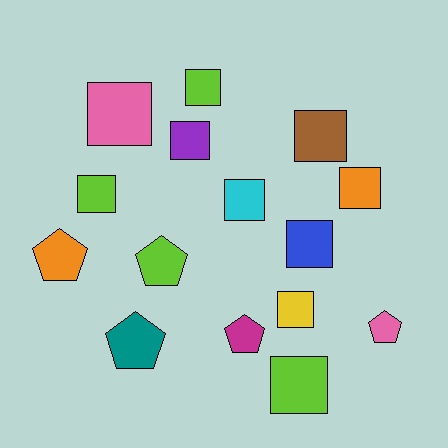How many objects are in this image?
There are 15 objects.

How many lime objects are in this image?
There are 4 lime objects.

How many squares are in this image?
There are 10 squares.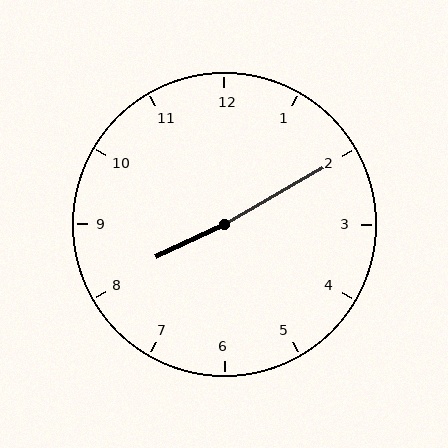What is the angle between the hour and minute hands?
Approximately 175 degrees.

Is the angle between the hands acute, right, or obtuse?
It is obtuse.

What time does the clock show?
8:10.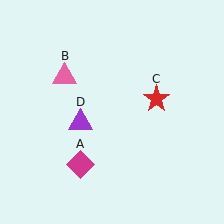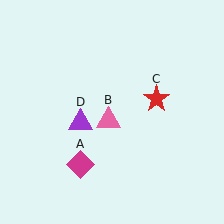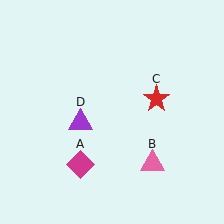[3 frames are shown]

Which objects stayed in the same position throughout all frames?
Magenta diamond (object A) and red star (object C) and purple triangle (object D) remained stationary.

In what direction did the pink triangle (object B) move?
The pink triangle (object B) moved down and to the right.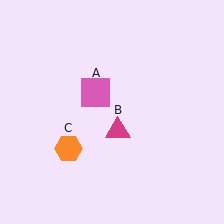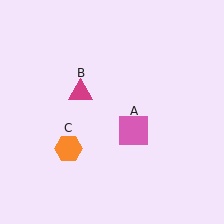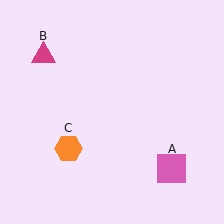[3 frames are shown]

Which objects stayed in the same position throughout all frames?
Orange hexagon (object C) remained stationary.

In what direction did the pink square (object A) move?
The pink square (object A) moved down and to the right.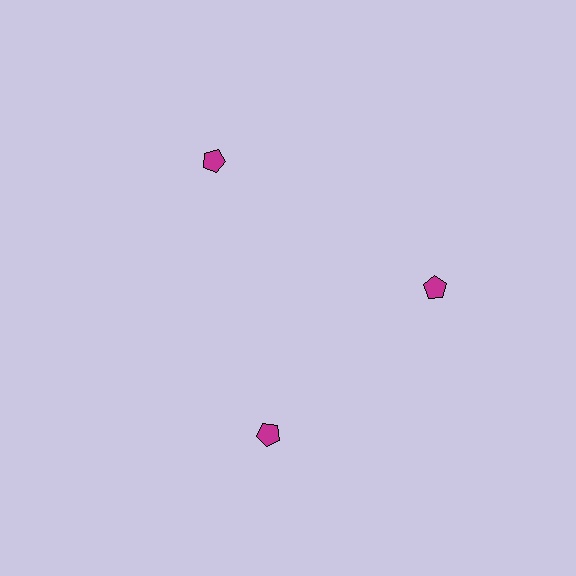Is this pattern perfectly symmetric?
No. The 3 magenta pentagons are arranged in a ring, but one element near the 7 o'clock position is rotated out of alignment along the ring, breaking the 3-fold rotational symmetry.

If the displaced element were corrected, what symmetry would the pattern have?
It would have 3-fold rotational symmetry — the pattern would map onto itself every 120 degrees.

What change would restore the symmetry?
The symmetry would be restored by rotating it back into even spacing with its neighbors so that all 3 pentagons sit at equal angles and equal distance from the center.